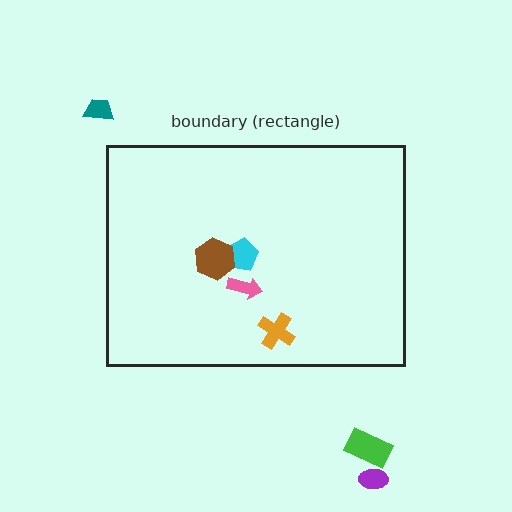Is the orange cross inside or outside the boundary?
Inside.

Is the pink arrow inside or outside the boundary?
Inside.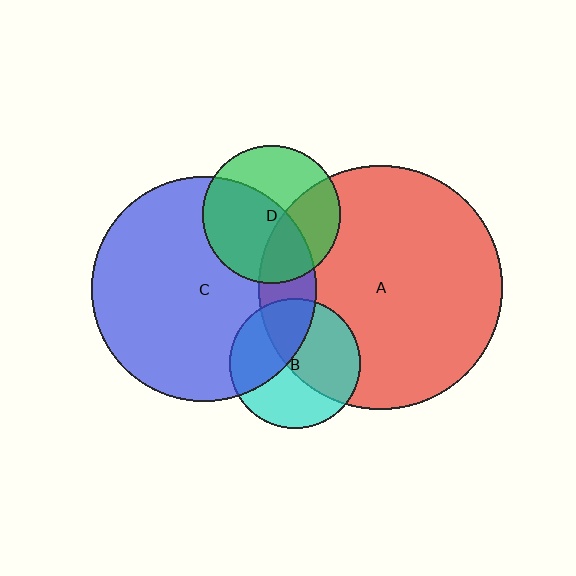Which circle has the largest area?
Circle A (red).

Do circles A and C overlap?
Yes.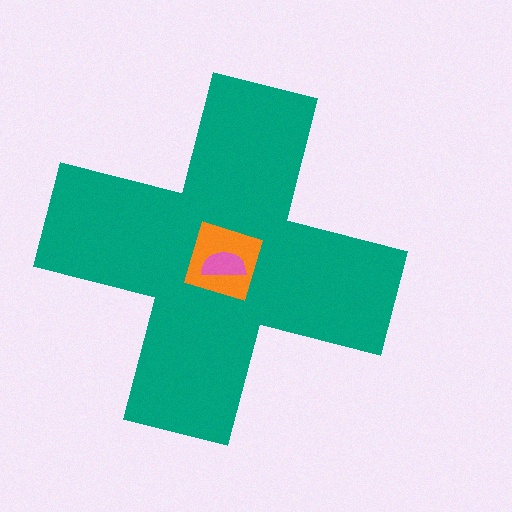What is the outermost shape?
The teal cross.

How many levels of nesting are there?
3.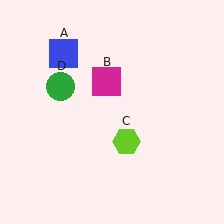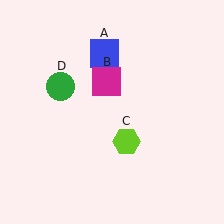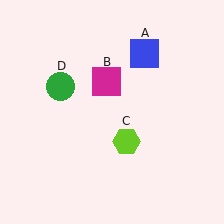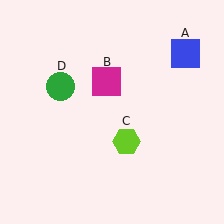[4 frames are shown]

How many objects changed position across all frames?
1 object changed position: blue square (object A).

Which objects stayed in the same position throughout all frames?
Magenta square (object B) and lime hexagon (object C) and green circle (object D) remained stationary.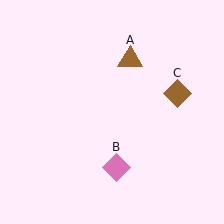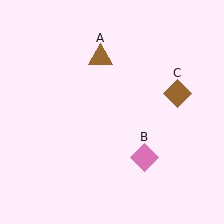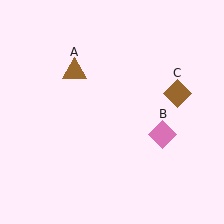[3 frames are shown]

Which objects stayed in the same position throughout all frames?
Brown diamond (object C) remained stationary.